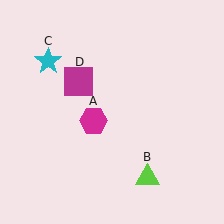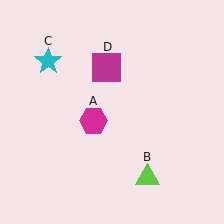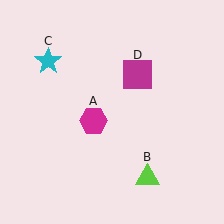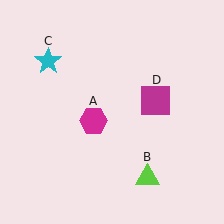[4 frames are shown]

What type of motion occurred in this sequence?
The magenta square (object D) rotated clockwise around the center of the scene.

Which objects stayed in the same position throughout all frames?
Magenta hexagon (object A) and lime triangle (object B) and cyan star (object C) remained stationary.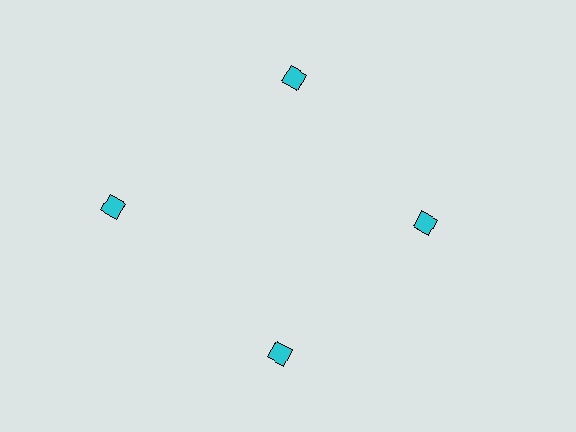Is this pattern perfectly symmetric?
No. The 4 cyan diamonds are arranged in a ring, but one element near the 9 o'clock position is pushed outward from the center, breaking the 4-fold rotational symmetry.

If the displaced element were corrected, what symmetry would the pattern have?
It would have 4-fold rotational symmetry — the pattern would map onto itself every 90 degrees.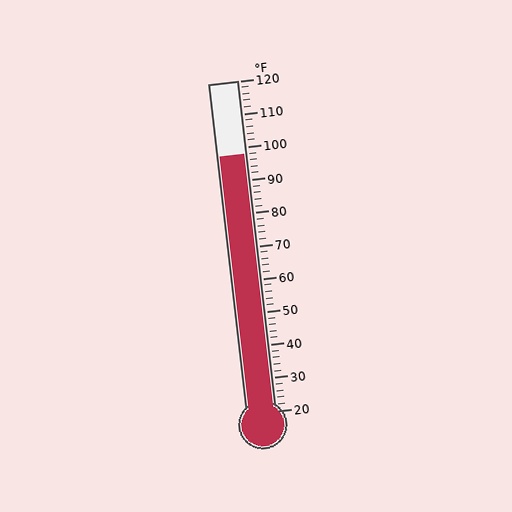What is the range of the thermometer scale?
The thermometer scale ranges from 20°F to 120°F.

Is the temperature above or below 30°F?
The temperature is above 30°F.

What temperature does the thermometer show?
The thermometer shows approximately 98°F.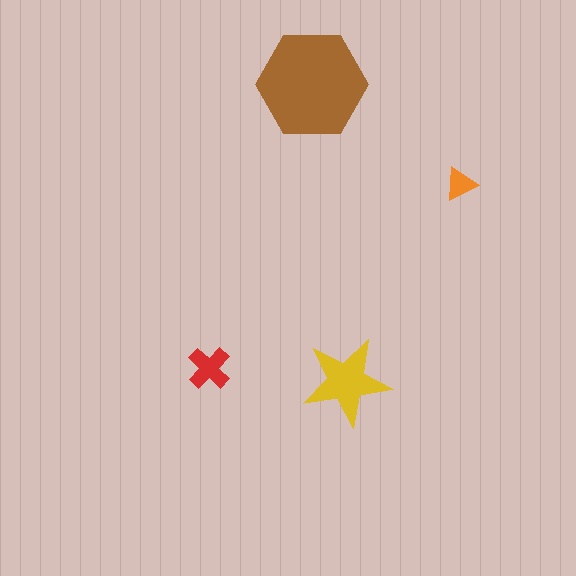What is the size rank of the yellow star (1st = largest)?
2nd.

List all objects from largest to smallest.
The brown hexagon, the yellow star, the red cross, the orange triangle.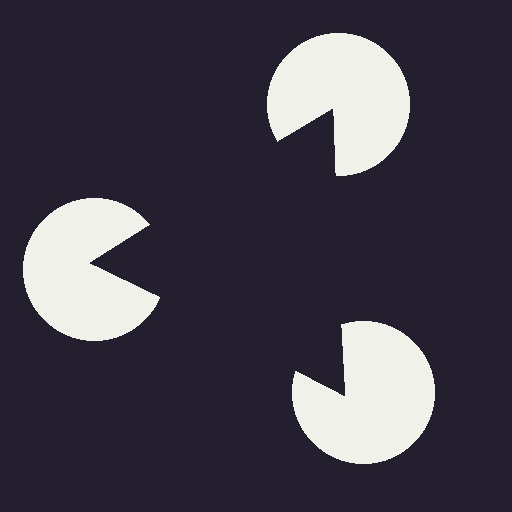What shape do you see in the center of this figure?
An illusory triangle — its edges are inferred from the aligned wedge cuts in the pac-man discs, not physically drawn.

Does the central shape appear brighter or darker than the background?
It typically appears slightly darker than the background, even though no actual brightness change is drawn.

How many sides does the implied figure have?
3 sides.